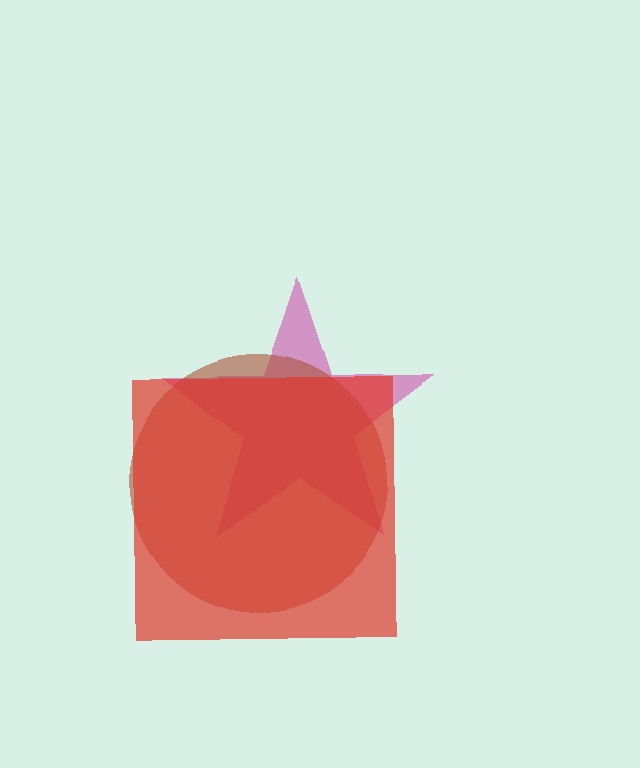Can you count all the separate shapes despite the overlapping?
Yes, there are 3 separate shapes.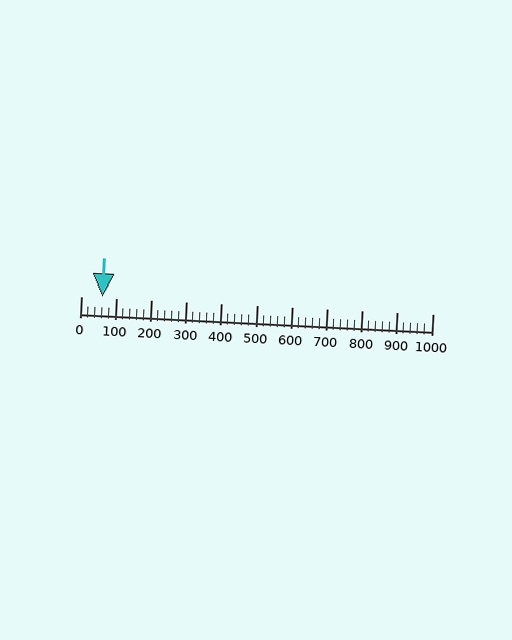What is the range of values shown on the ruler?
The ruler shows values from 0 to 1000.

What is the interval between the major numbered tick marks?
The major tick marks are spaced 100 units apart.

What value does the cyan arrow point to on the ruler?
The cyan arrow points to approximately 60.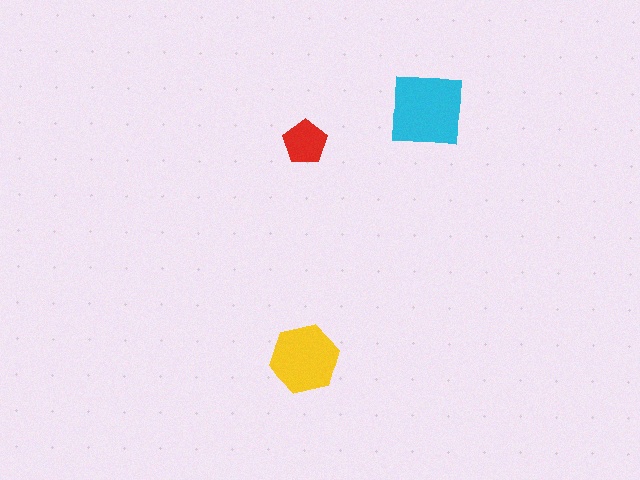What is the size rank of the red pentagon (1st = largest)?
3rd.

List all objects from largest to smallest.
The cyan square, the yellow hexagon, the red pentagon.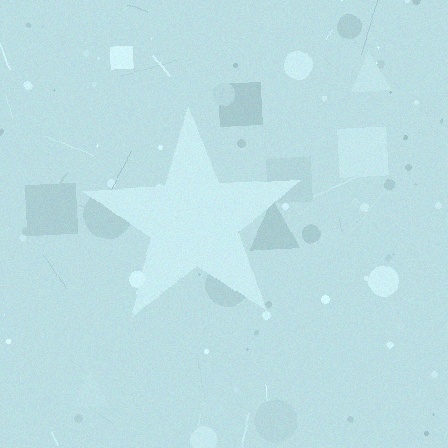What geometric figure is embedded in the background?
A star is embedded in the background.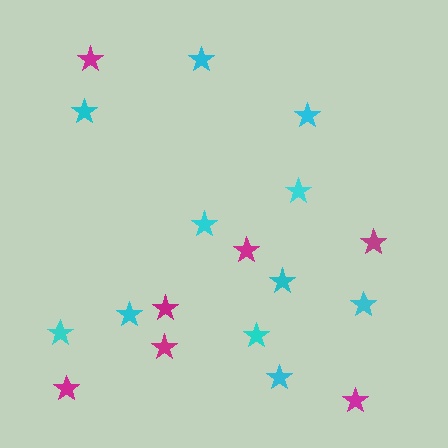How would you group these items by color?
There are 2 groups: one group of magenta stars (7) and one group of cyan stars (11).